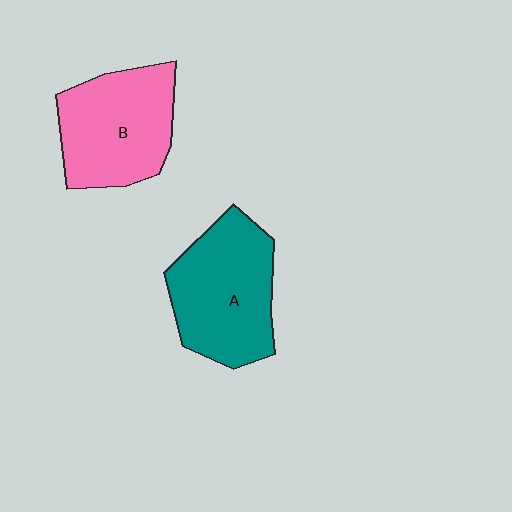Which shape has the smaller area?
Shape B (pink).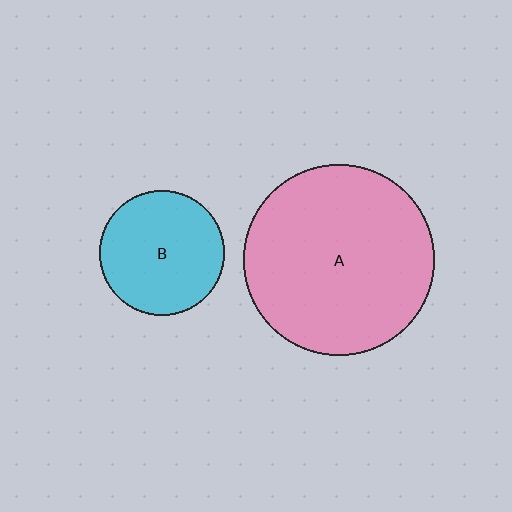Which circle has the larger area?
Circle A (pink).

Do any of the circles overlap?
No, none of the circles overlap.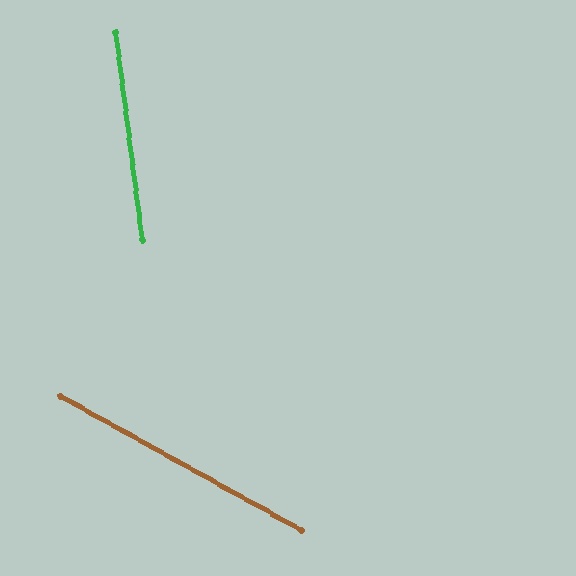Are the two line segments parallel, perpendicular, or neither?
Neither parallel nor perpendicular — they differ by about 54°.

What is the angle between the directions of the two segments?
Approximately 54 degrees.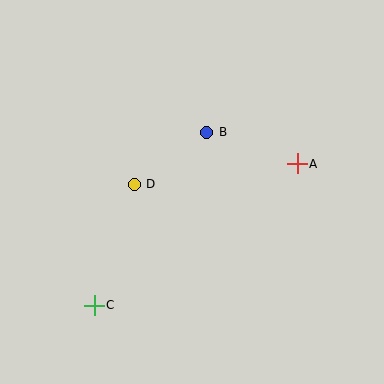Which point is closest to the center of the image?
Point D at (134, 184) is closest to the center.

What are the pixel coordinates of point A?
Point A is at (297, 164).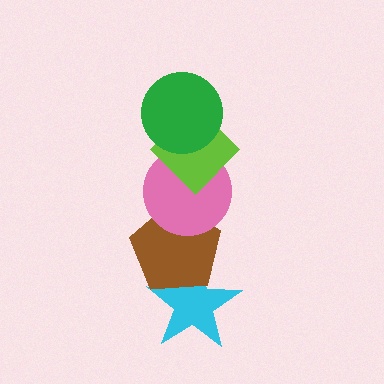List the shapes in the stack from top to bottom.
From top to bottom: the green circle, the lime diamond, the pink circle, the brown pentagon, the cyan star.